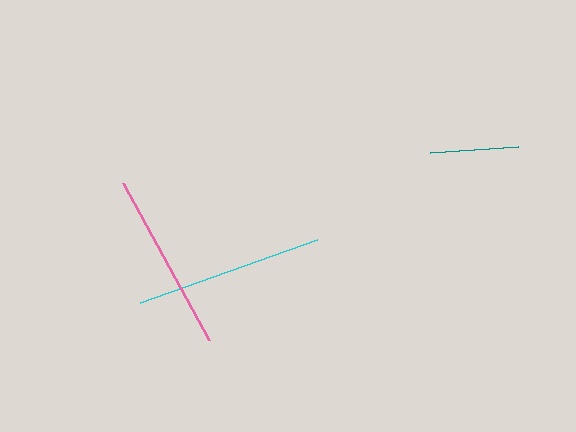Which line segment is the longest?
The cyan line is the longest at approximately 187 pixels.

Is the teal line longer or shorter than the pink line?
The pink line is longer than the teal line.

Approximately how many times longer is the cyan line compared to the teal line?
The cyan line is approximately 2.1 times the length of the teal line.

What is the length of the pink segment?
The pink segment is approximately 179 pixels long.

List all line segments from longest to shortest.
From longest to shortest: cyan, pink, teal.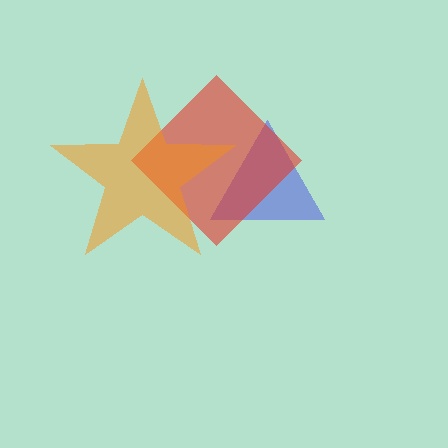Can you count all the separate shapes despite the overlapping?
Yes, there are 3 separate shapes.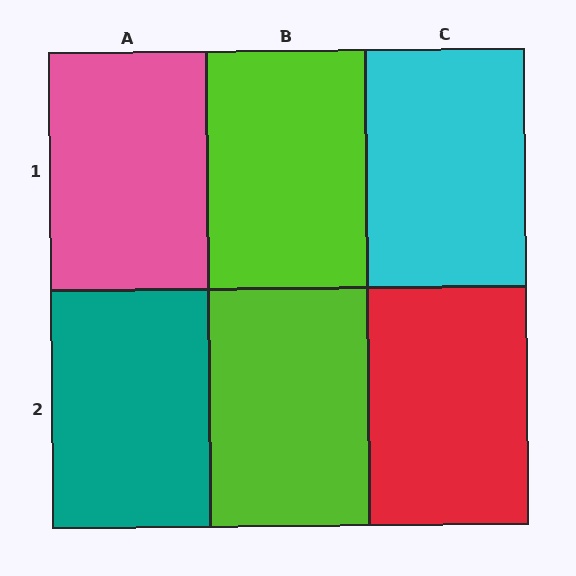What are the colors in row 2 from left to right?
Teal, lime, red.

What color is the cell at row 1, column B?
Lime.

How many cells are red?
1 cell is red.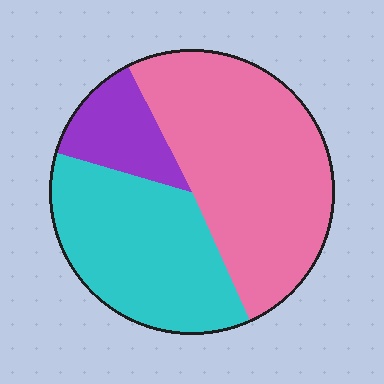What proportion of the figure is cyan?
Cyan takes up about three eighths (3/8) of the figure.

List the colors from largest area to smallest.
From largest to smallest: pink, cyan, purple.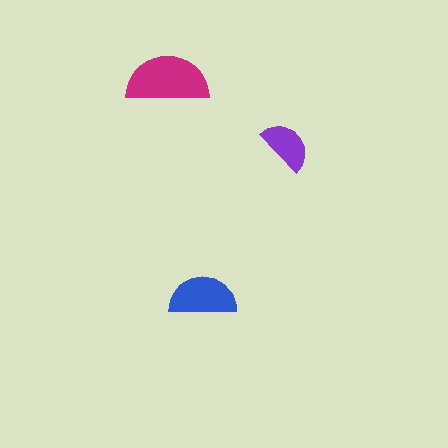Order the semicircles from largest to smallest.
the magenta one, the blue one, the purple one.